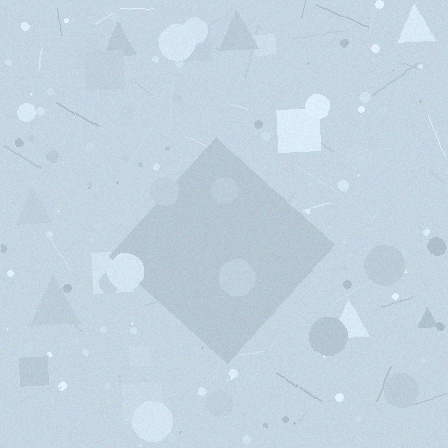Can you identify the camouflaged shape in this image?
The camouflaged shape is a diamond.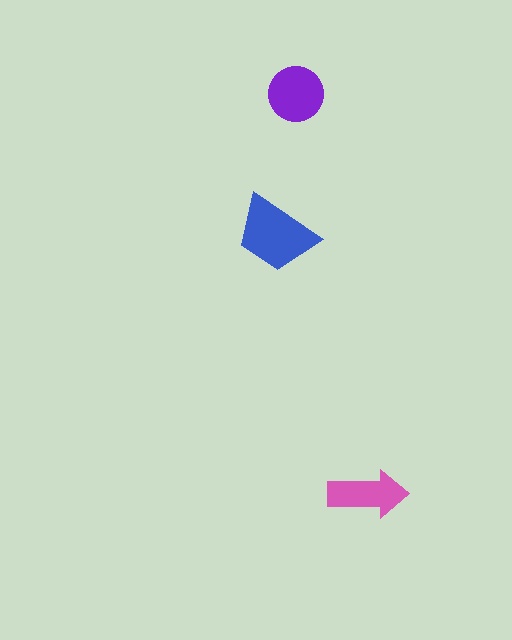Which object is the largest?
The blue trapezoid.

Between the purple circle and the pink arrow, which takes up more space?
The purple circle.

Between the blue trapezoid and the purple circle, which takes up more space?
The blue trapezoid.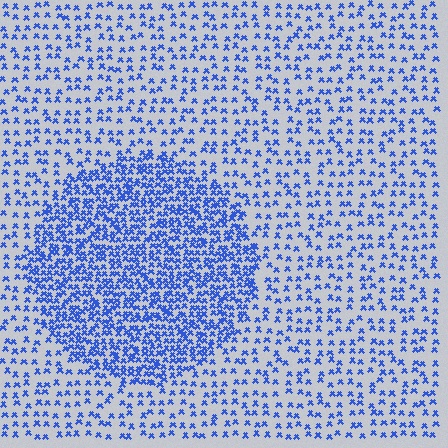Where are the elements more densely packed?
The elements are more densely packed inside the circle boundary.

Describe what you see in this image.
The image contains small blue elements arranged at two different densities. A circle-shaped region is visible where the elements are more densely packed than the surrounding area.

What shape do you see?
I see a circle.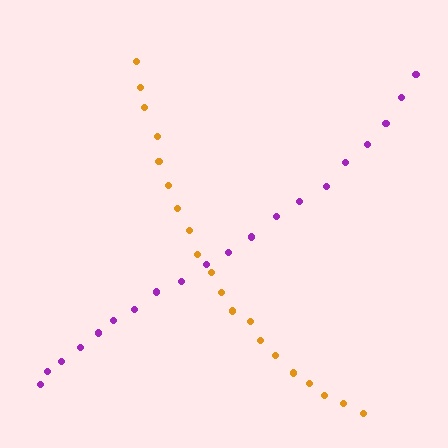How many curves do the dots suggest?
There are 2 distinct paths.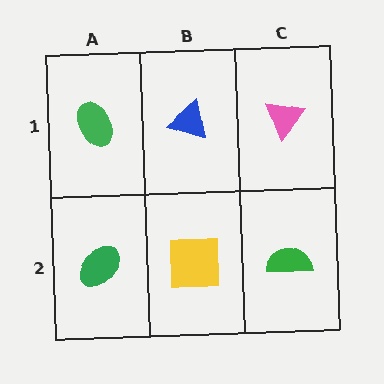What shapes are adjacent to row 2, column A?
A green ellipse (row 1, column A), a yellow square (row 2, column B).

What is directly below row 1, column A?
A green ellipse.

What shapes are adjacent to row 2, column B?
A blue triangle (row 1, column B), a green ellipse (row 2, column A), a green semicircle (row 2, column C).